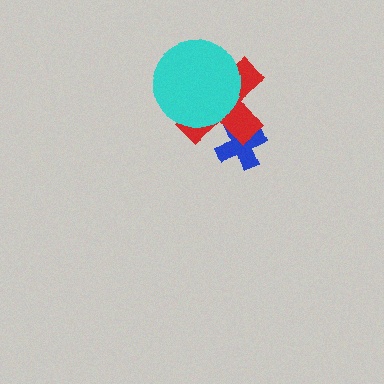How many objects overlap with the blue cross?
1 object overlaps with the blue cross.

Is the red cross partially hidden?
Yes, it is partially covered by another shape.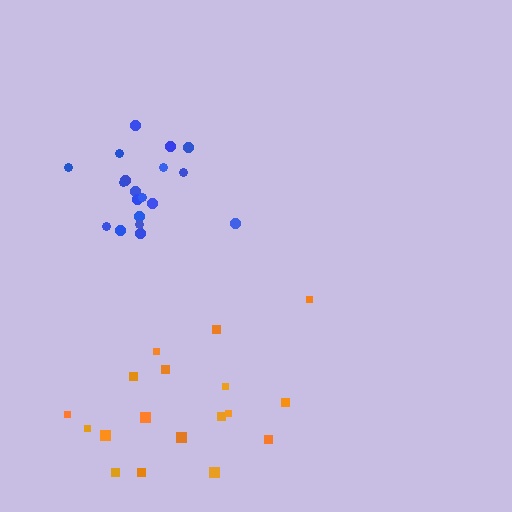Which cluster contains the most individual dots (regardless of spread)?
Blue (19).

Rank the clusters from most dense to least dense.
blue, orange.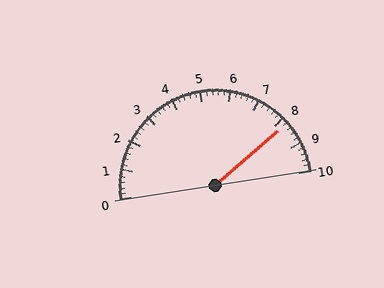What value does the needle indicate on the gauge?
The needle indicates approximately 8.2.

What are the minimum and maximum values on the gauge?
The gauge ranges from 0 to 10.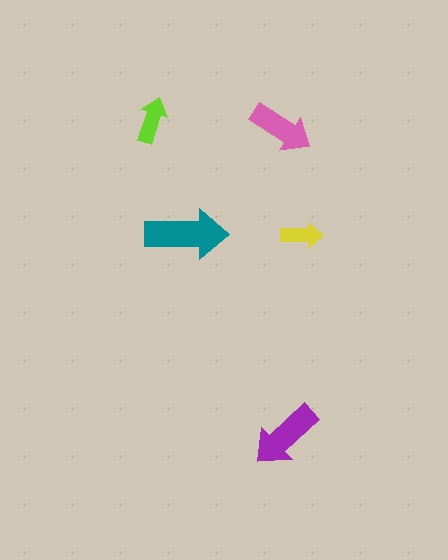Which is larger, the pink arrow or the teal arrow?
The teal one.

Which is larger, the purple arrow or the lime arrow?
The purple one.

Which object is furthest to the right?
The yellow arrow is rightmost.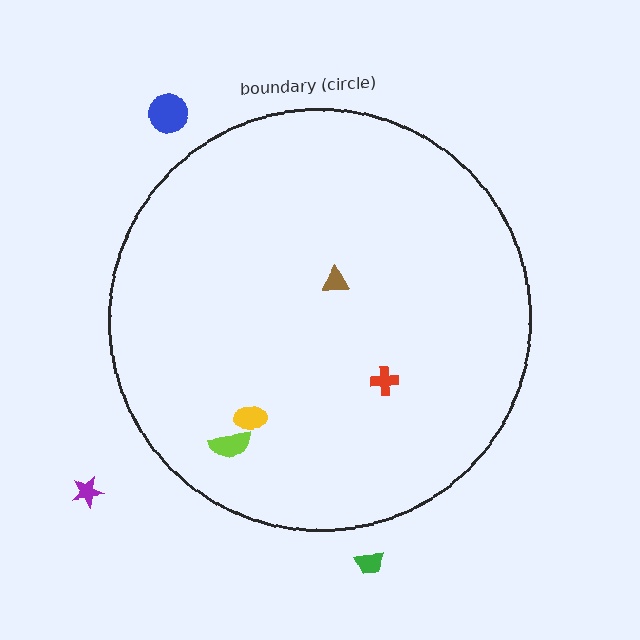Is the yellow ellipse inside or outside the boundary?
Inside.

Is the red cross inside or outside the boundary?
Inside.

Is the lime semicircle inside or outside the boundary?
Inside.